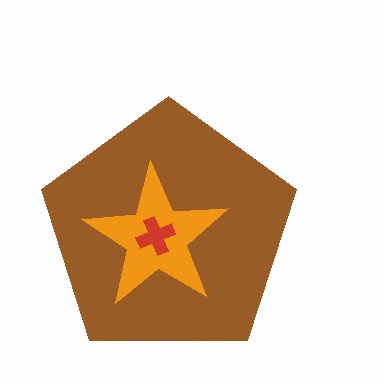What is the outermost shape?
The brown pentagon.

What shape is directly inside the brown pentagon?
The orange star.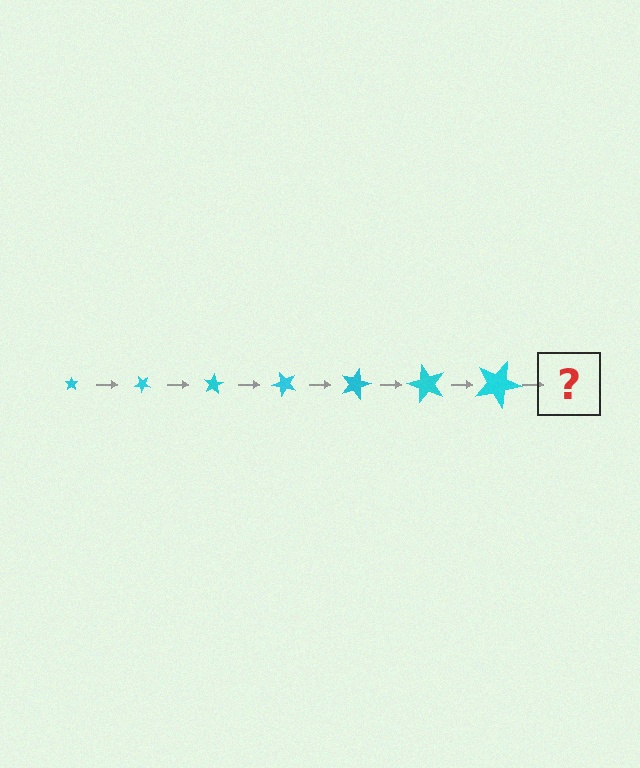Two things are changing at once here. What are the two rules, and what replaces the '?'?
The two rules are that the star grows larger each step and it rotates 40 degrees each step. The '?' should be a star, larger than the previous one and rotated 280 degrees from the start.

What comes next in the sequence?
The next element should be a star, larger than the previous one and rotated 280 degrees from the start.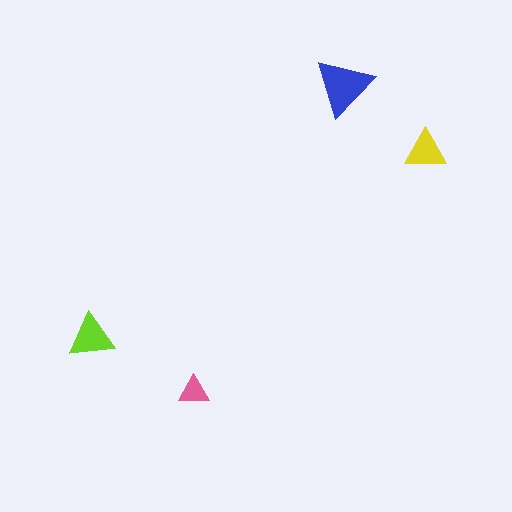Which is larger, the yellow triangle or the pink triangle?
The yellow one.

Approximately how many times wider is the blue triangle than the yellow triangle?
About 1.5 times wider.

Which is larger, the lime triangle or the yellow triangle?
The lime one.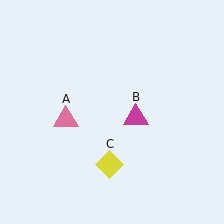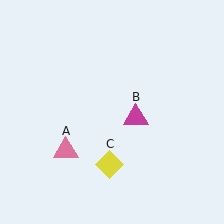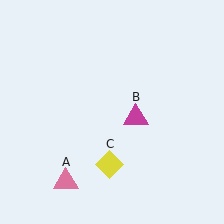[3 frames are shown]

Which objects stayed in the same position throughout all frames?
Magenta triangle (object B) and yellow diamond (object C) remained stationary.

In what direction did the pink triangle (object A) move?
The pink triangle (object A) moved down.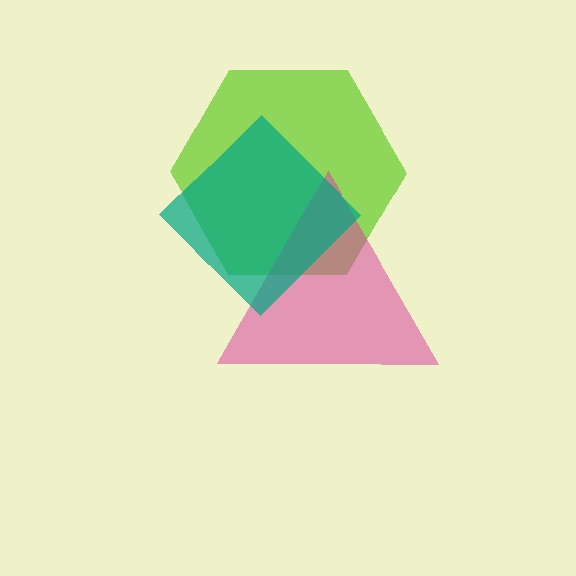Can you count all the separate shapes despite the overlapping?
Yes, there are 3 separate shapes.